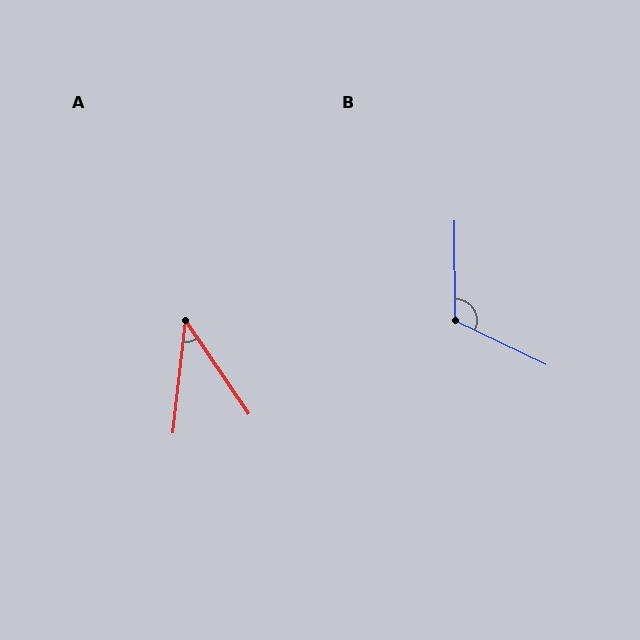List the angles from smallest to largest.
A (41°), B (116°).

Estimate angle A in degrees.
Approximately 41 degrees.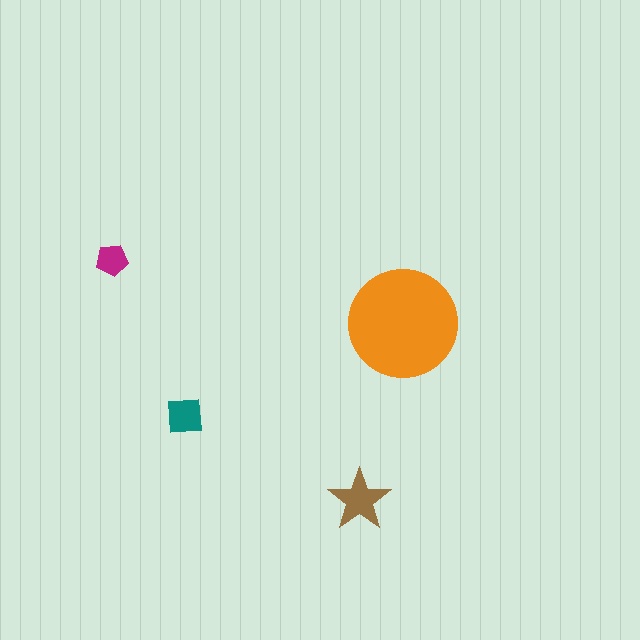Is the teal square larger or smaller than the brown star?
Smaller.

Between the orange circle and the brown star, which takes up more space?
The orange circle.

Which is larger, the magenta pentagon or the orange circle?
The orange circle.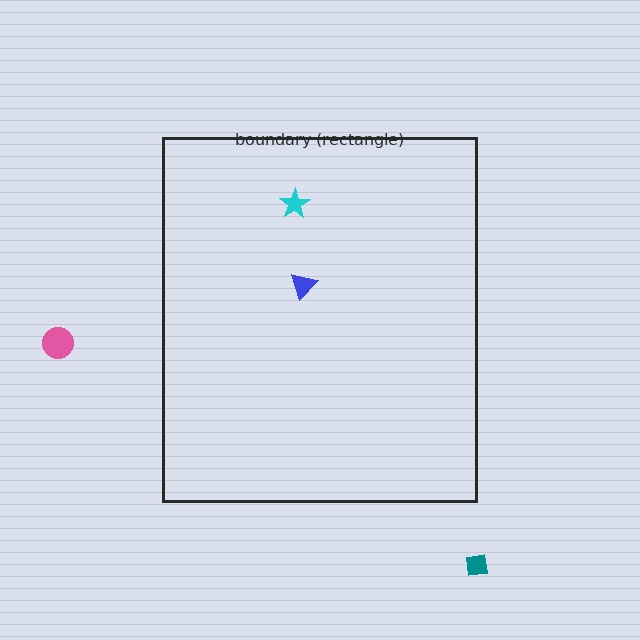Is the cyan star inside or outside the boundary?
Inside.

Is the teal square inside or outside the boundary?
Outside.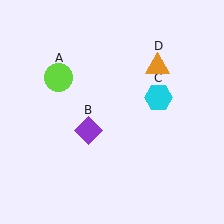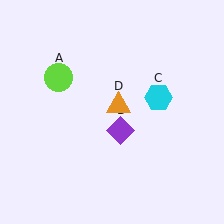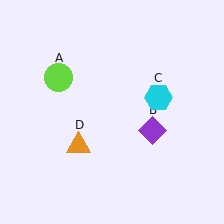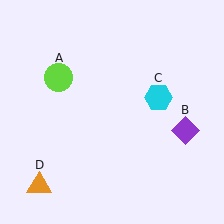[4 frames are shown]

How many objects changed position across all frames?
2 objects changed position: purple diamond (object B), orange triangle (object D).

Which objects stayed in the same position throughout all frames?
Lime circle (object A) and cyan hexagon (object C) remained stationary.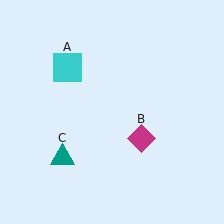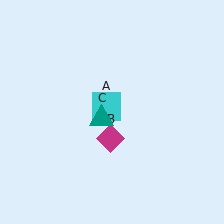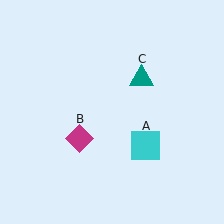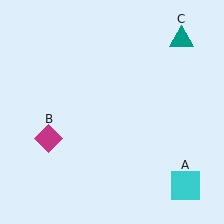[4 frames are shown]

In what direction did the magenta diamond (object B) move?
The magenta diamond (object B) moved left.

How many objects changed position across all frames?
3 objects changed position: cyan square (object A), magenta diamond (object B), teal triangle (object C).